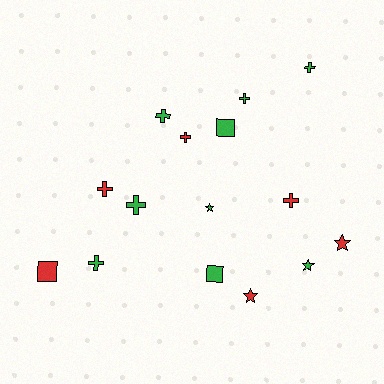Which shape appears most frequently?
Cross, with 8 objects.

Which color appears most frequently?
Green, with 9 objects.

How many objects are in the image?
There are 15 objects.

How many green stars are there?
There are 2 green stars.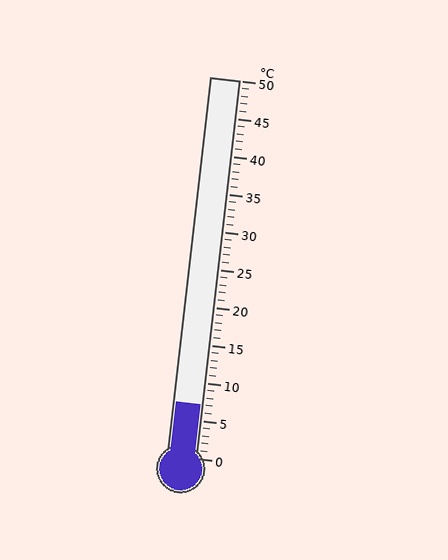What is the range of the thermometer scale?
The thermometer scale ranges from 0°C to 50°C.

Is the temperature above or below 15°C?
The temperature is below 15°C.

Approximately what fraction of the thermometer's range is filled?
The thermometer is filled to approximately 15% of its range.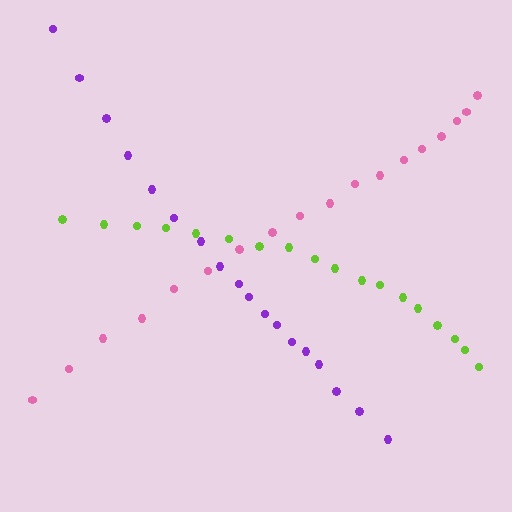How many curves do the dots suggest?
There are 3 distinct paths.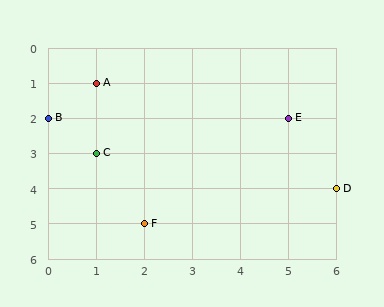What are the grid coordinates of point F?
Point F is at grid coordinates (2, 5).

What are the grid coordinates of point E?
Point E is at grid coordinates (5, 2).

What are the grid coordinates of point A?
Point A is at grid coordinates (1, 1).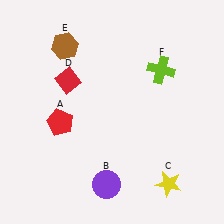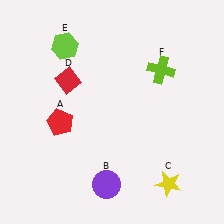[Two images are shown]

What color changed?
The hexagon (E) changed from brown in Image 1 to lime in Image 2.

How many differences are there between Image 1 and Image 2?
There is 1 difference between the two images.